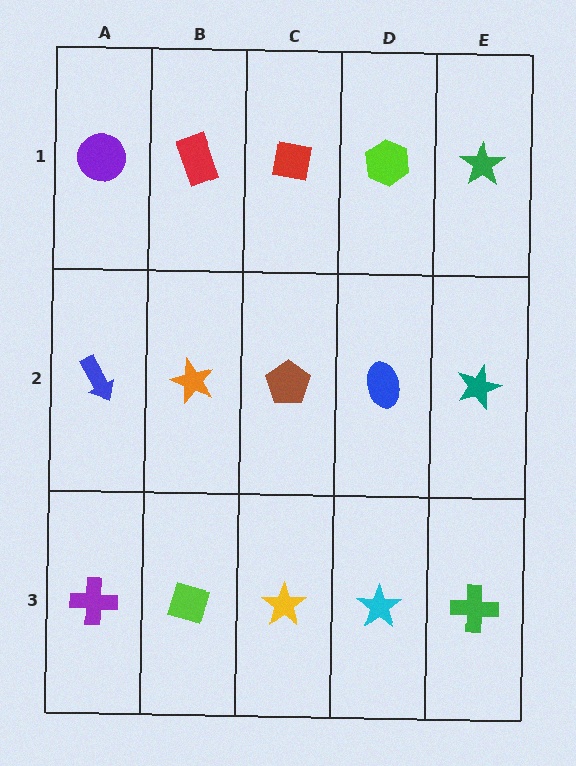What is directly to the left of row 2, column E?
A blue ellipse.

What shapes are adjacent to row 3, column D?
A blue ellipse (row 2, column D), a yellow star (row 3, column C), a green cross (row 3, column E).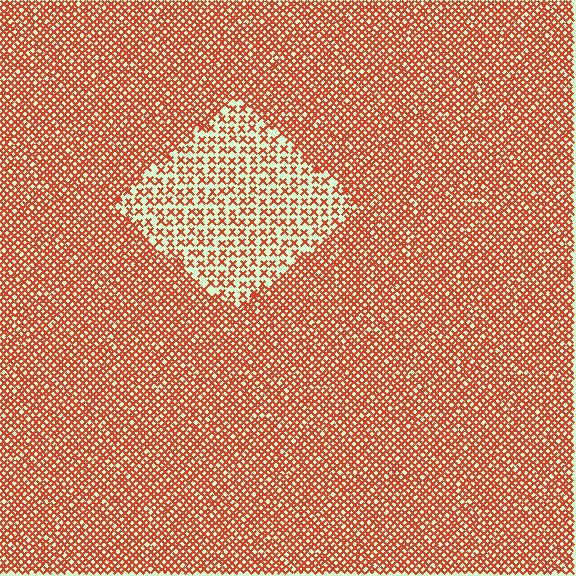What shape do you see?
I see a diamond.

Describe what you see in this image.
The image contains small red elements arranged at two different densities. A diamond-shaped region is visible where the elements are less densely packed than the surrounding area.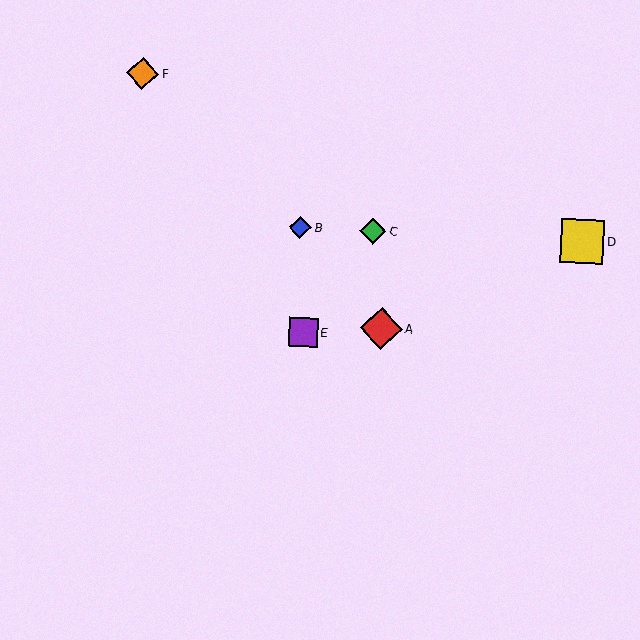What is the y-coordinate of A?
Object A is at y≈328.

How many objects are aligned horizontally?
3 objects (B, C, D) are aligned horizontally.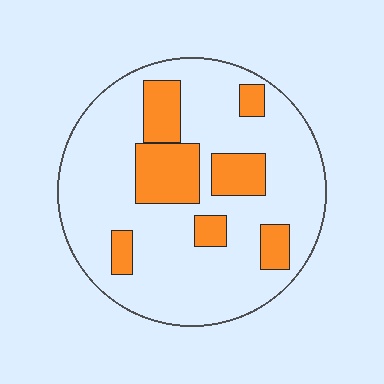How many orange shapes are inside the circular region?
7.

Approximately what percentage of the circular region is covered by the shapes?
Approximately 25%.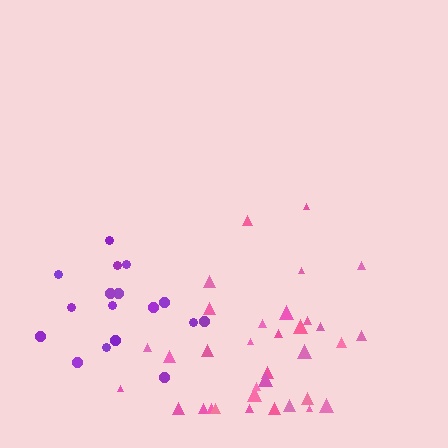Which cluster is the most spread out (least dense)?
Purple.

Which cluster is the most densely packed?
Pink.